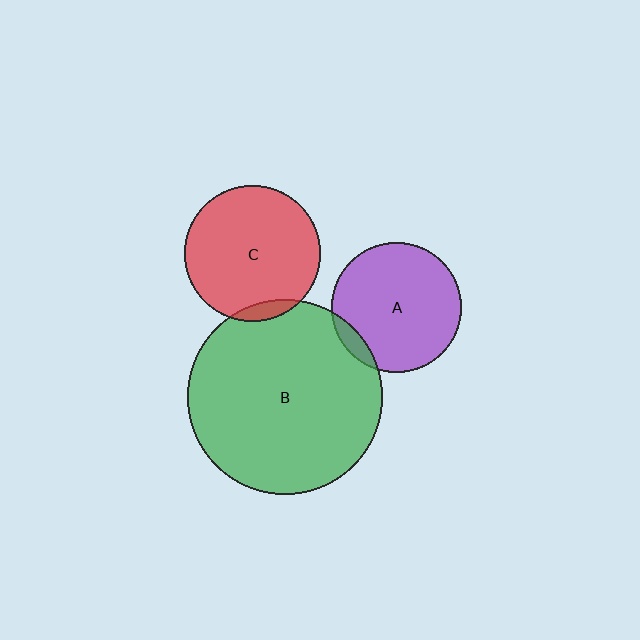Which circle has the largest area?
Circle B (green).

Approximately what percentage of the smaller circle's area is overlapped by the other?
Approximately 5%.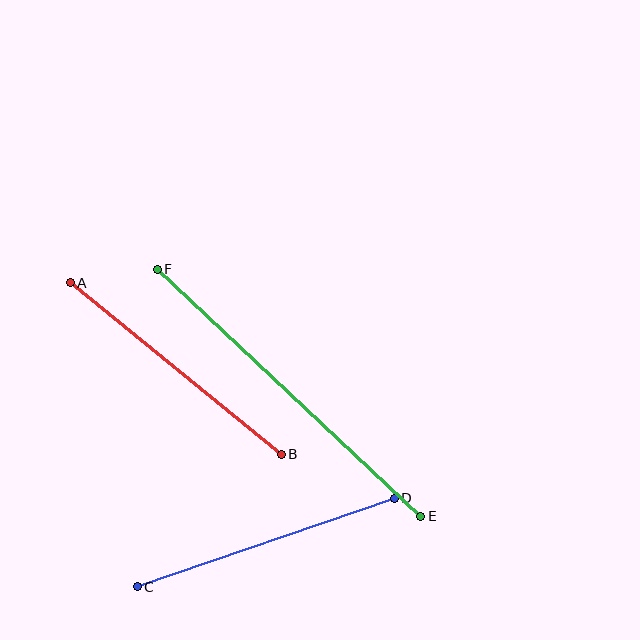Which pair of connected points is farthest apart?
Points E and F are farthest apart.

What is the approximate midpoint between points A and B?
The midpoint is at approximately (176, 369) pixels.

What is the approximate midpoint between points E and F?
The midpoint is at approximately (289, 393) pixels.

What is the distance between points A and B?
The distance is approximately 272 pixels.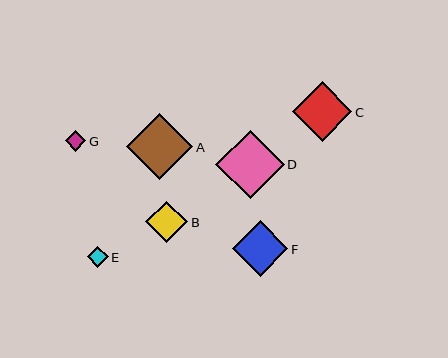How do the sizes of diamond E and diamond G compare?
Diamond E and diamond G are approximately the same size.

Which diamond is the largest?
Diamond D is the largest with a size of approximately 68 pixels.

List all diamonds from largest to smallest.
From largest to smallest: D, A, C, F, B, E, G.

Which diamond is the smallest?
Diamond G is the smallest with a size of approximately 20 pixels.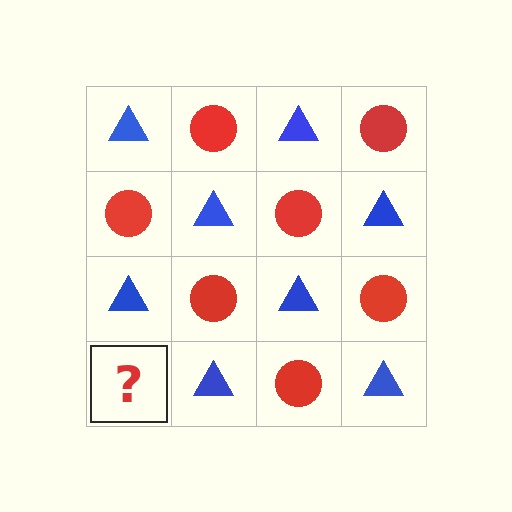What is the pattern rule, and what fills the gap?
The rule is that it alternates blue triangle and red circle in a checkerboard pattern. The gap should be filled with a red circle.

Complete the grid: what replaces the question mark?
The question mark should be replaced with a red circle.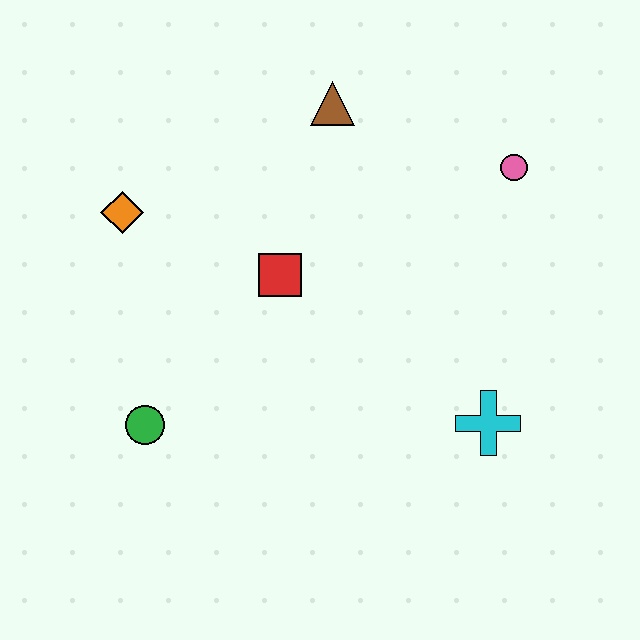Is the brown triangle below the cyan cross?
No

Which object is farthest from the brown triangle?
The green circle is farthest from the brown triangle.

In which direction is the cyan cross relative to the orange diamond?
The cyan cross is to the right of the orange diamond.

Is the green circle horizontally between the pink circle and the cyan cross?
No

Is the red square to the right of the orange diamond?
Yes